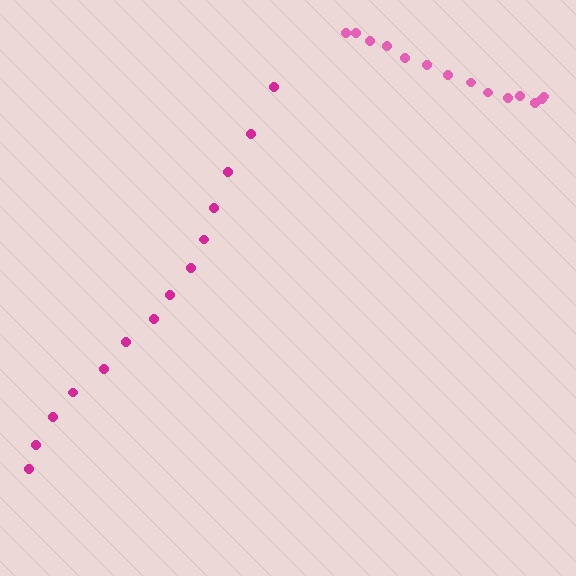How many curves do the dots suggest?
There are 2 distinct paths.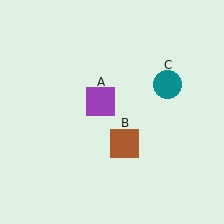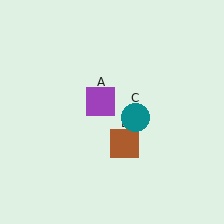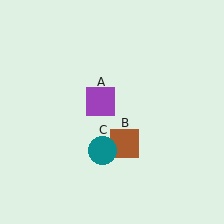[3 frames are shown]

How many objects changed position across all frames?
1 object changed position: teal circle (object C).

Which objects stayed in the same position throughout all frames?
Purple square (object A) and brown square (object B) remained stationary.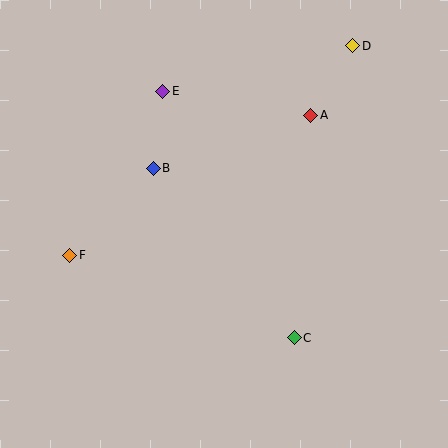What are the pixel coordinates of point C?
Point C is at (294, 338).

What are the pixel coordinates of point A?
Point A is at (311, 115).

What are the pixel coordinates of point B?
Point B is at (153, 168).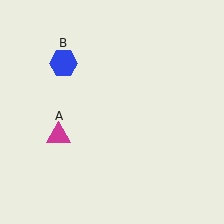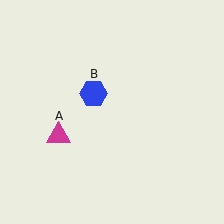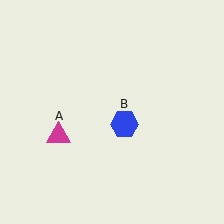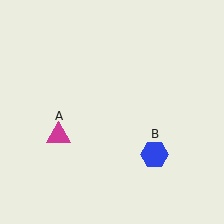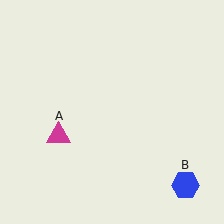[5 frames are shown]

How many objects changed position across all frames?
1 object changed position: blue hexagon (object B).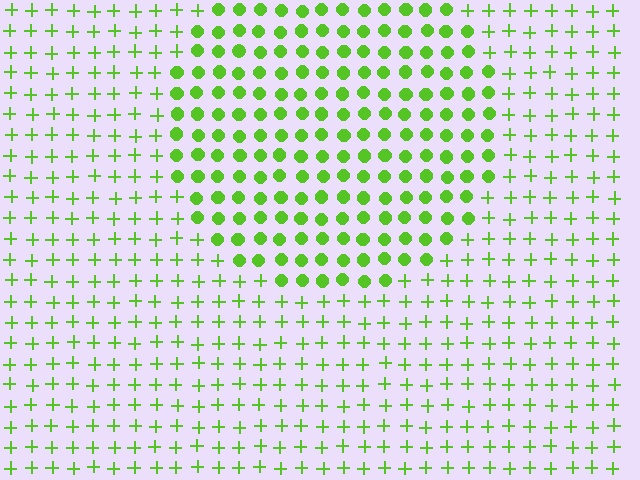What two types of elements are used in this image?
The image uses circles inside the circle region and plus signs outside it.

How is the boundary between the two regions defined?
The boundary is defined by a change in element shape: circles inside vs. plus signs outside. All elements share the same color and spacing.